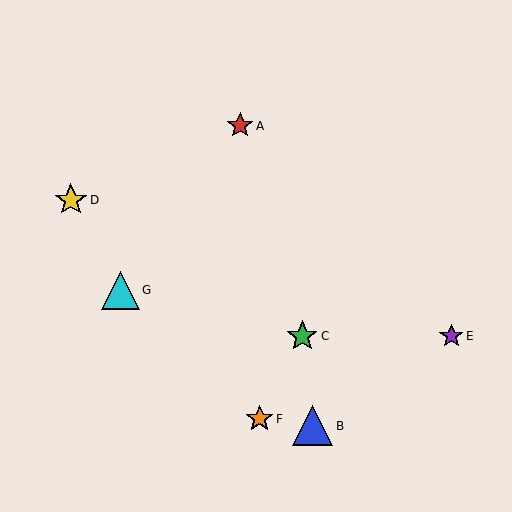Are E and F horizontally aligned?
No, E is at y≈336 and F is at y≈419.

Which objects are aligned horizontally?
Objects C, E are aligned horizontally.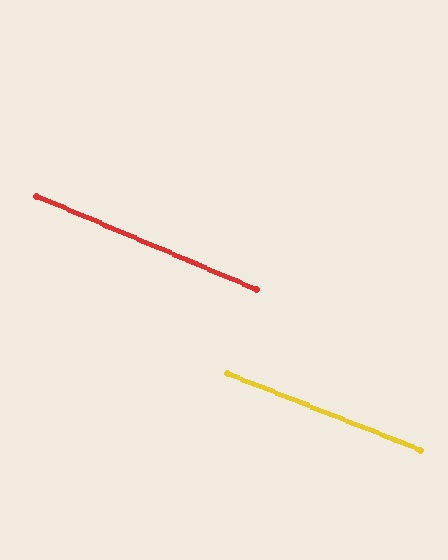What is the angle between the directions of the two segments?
Approximately 1 degree.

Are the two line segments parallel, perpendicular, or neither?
Parallel — their directions differ by only 1.5°.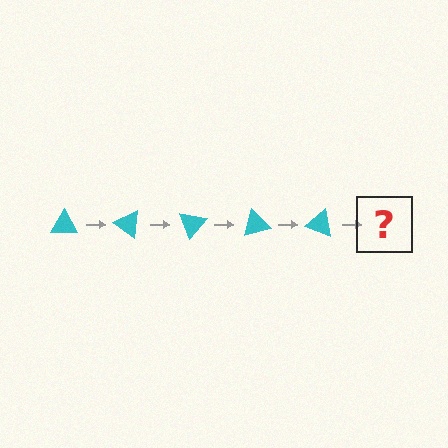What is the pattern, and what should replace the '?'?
The pattern is that the triangle rotates 35 degrees each step. The '?' should be a cyan triangle rotated 175 degrees.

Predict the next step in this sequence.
The next step is a cyan triangle rotated 175 degrees.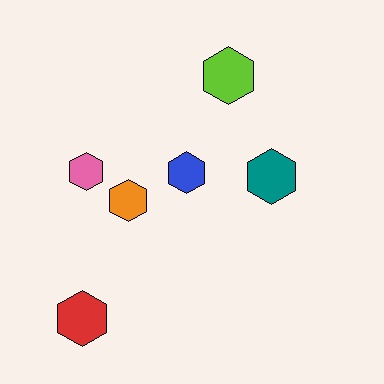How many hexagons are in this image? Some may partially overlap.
There are 6 hexagons.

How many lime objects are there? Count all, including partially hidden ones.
There is 1 lime object.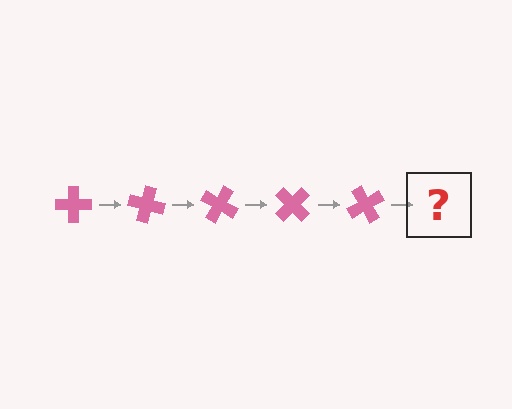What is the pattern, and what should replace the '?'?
The pattern is that the cross rotates 15 degrees each step. The '?' should be a pink cross rotated 75 degrees.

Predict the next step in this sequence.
The next step is a pink cross rotated 75 degrees.